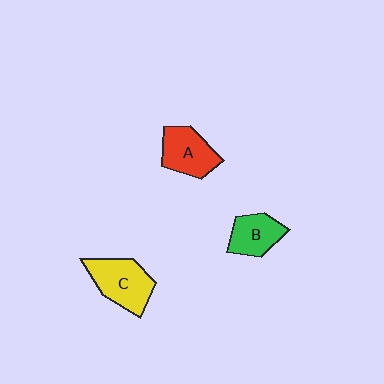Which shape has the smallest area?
Shape B (green).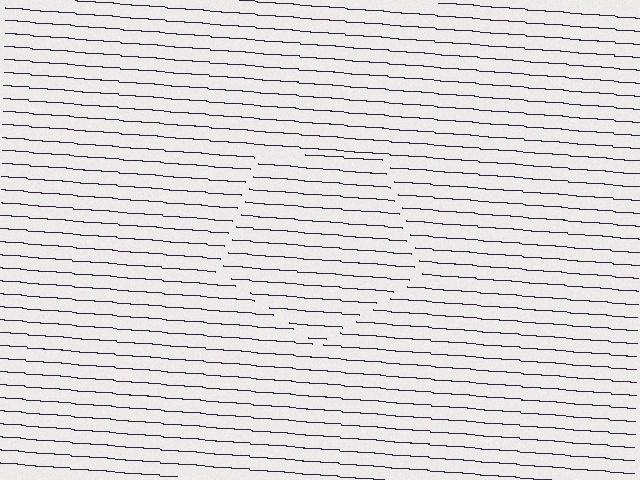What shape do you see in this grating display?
An illusory pentagon. The interior of the shape contains the same grating, shifted by half a period — the contour is defined by the phase discontinuity where line-ends from the inner and outer gratings abut.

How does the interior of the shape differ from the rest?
The interior of the shape contains the same grating, shifted by half a period — the contour is defined by the phase discontinuity where line-ends from the inner and outer gratings abut.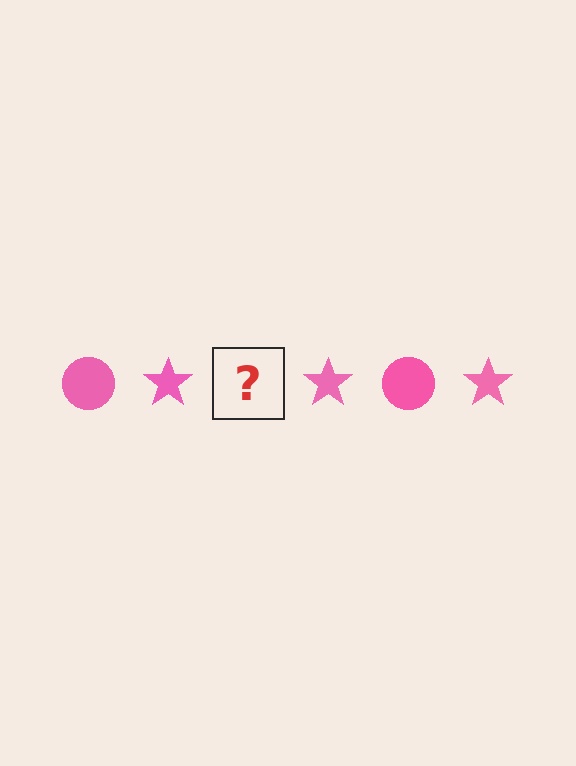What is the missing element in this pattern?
The missing element is a pink circle.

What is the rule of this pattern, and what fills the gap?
The rule is that the pattern cycles through circle, star shapes in pink. The gap should be filled with a pink circle.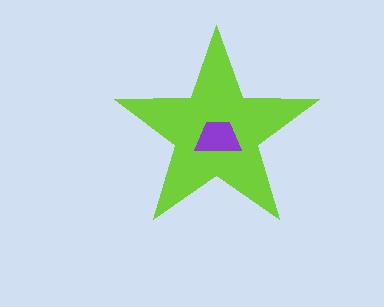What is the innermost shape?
The purple trapezoid.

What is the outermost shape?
The lime star.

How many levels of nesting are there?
2.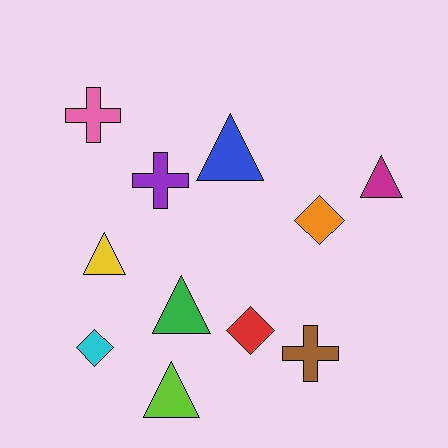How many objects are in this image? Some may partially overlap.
There are 11 objects.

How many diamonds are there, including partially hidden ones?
There are 3 diamonds.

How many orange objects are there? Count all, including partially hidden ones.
There is 1 orange object.